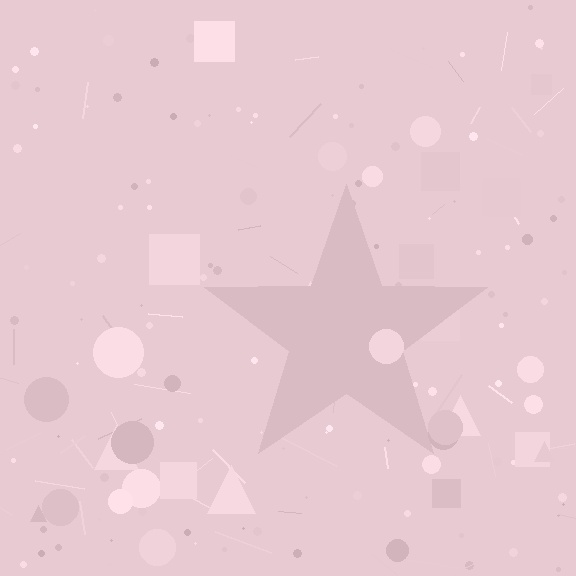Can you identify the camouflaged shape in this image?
The camouflaged shape is a star.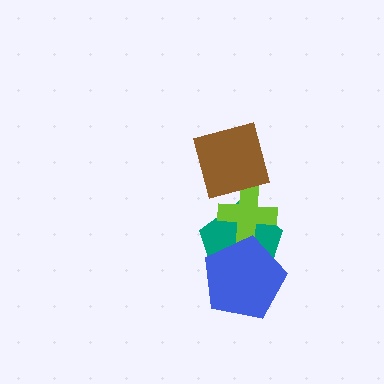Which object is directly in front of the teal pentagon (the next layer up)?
The lime cross is directly in front of the teal pentagon.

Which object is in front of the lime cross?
The blue pentagon is in front of the lime cross.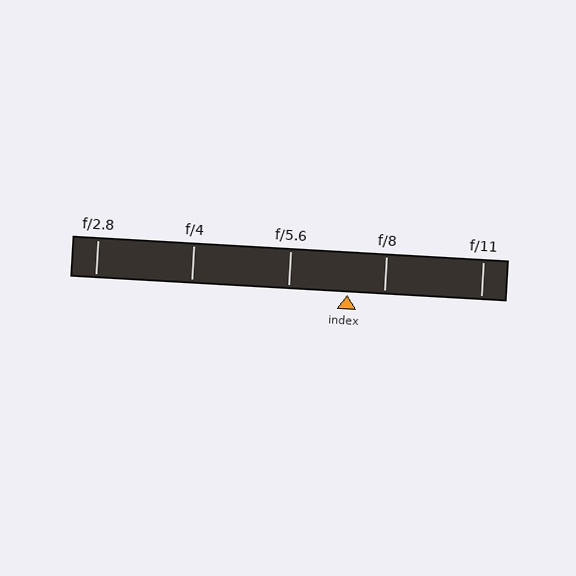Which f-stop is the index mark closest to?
The index mark is closest to f/8.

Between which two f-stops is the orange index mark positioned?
The index mark is between f/5.6 and f/8.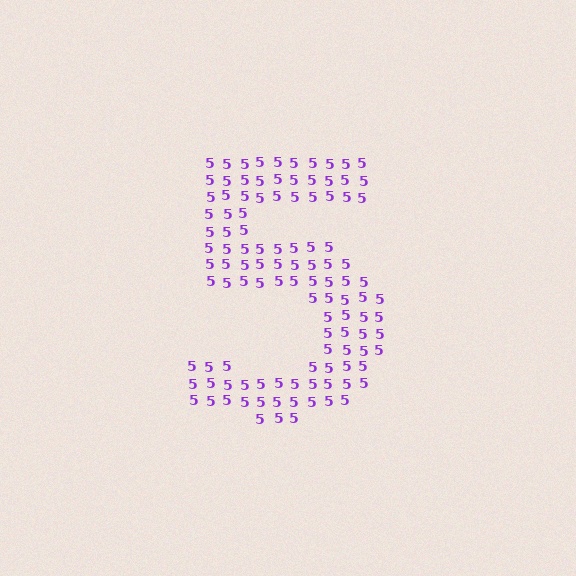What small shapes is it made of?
It is made of small digit 5's.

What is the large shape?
The large shape is the digit 5.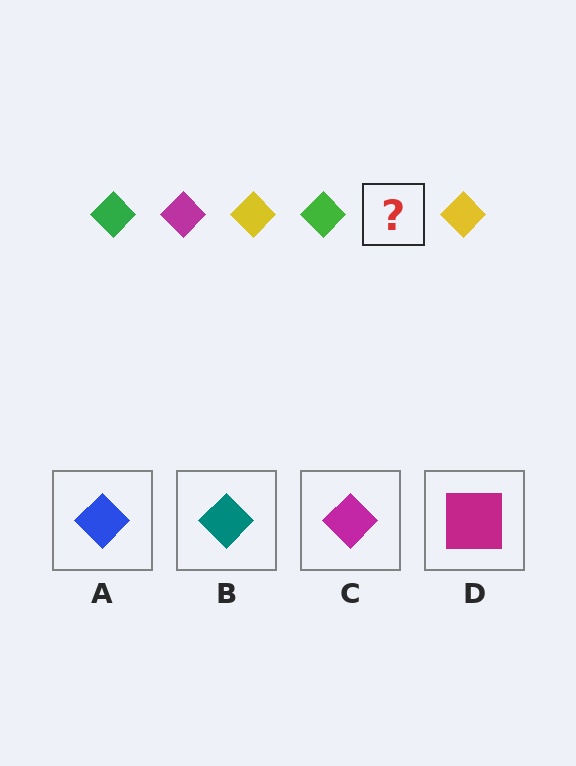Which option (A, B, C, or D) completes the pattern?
C.